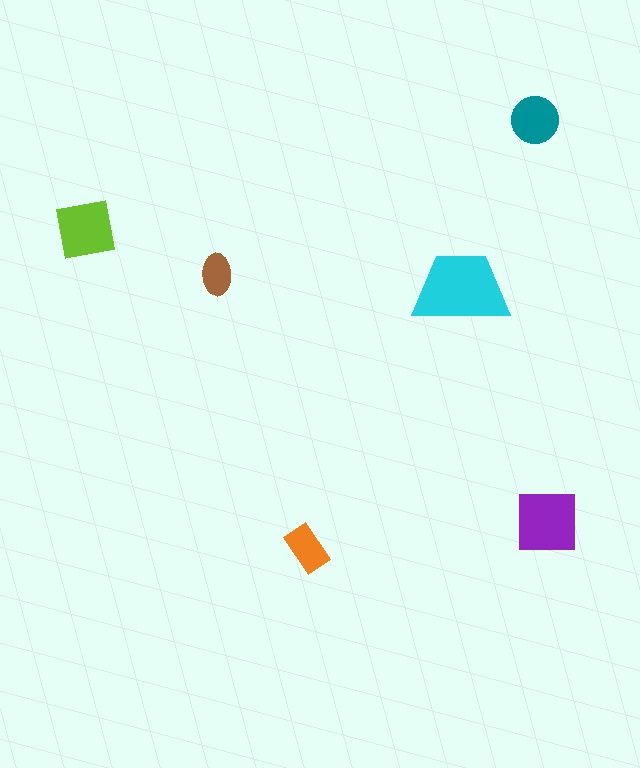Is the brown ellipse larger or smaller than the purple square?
Smaller.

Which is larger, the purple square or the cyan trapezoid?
The cyan trapezoid.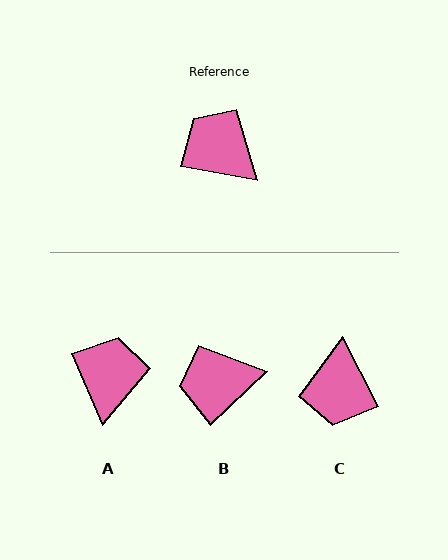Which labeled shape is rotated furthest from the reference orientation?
C, about 127 degrees away.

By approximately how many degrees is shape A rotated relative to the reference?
Approximately 57 degrees clockwise.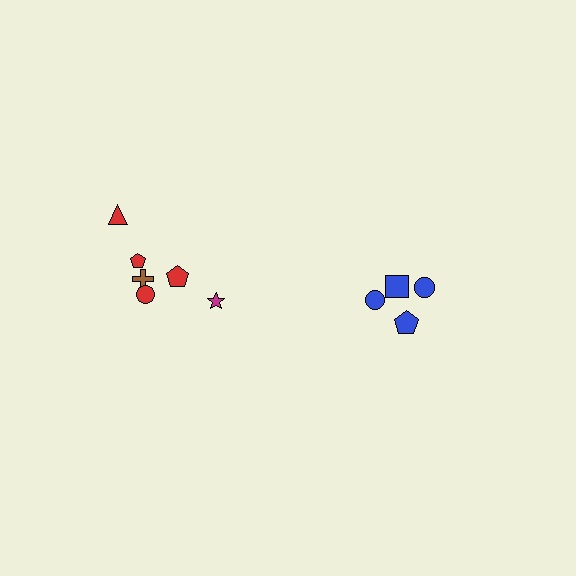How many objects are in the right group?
There are 4 objects.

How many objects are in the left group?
There are 6 objects.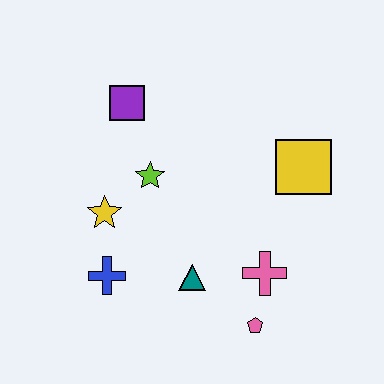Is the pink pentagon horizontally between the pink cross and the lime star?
Yes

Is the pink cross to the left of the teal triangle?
No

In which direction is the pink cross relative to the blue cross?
The pink cross is to the right of the blue cross.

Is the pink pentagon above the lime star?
No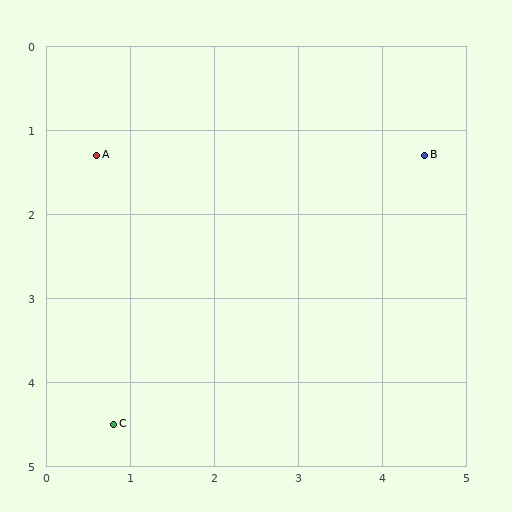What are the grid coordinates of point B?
Point B is at approximately (4.5, 1.3).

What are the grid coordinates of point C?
Point C is at approximately (0.8, 4.5).